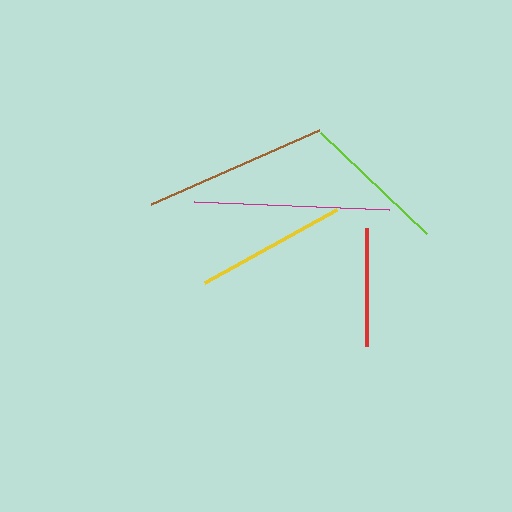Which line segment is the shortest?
The red line is the shortest at approximately 117 pixels.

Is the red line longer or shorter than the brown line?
The brown line is longer than the red line.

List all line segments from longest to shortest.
From longest to shortest: magenta, brown, yellow, lime, red.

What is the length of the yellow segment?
The yellow segment is approximately 151 pixels long.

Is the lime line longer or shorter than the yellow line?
The yellow line is longer than the lime line.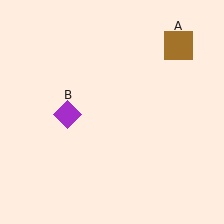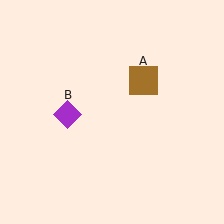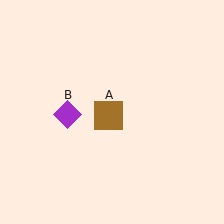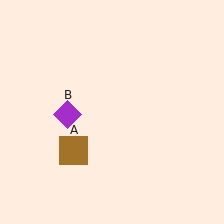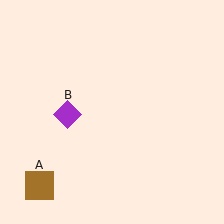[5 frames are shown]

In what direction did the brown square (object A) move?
The brown square (object A) moved down and to the left.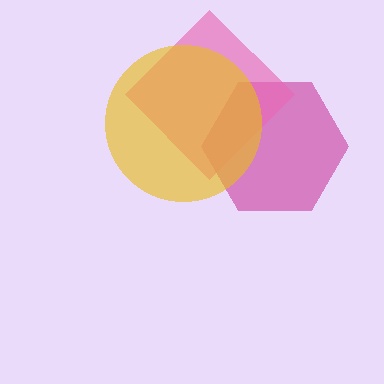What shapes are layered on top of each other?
The layered shapes are: a magenta hexagon, a pink diamond, a yellow circle.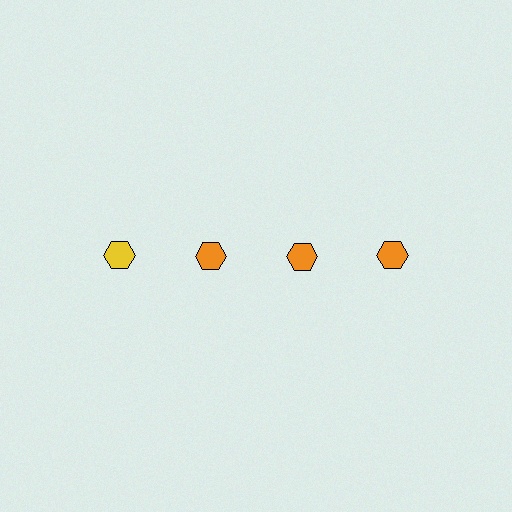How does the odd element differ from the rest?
It has a different color: yellow instead of orange.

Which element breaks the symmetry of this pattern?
The yellow hexagon in the top row, leftmost column breaks the symmetry. All other shapes are orange hexagons.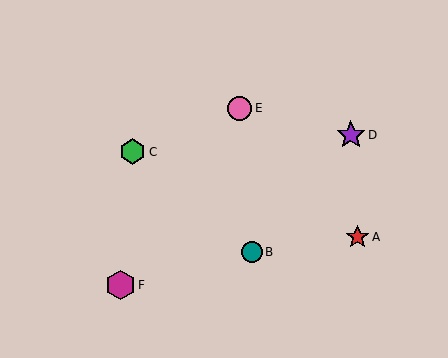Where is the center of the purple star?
The center of the purple star is at (351, 135).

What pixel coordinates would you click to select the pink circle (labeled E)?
Click at (240, 108) to select the pink circle E.